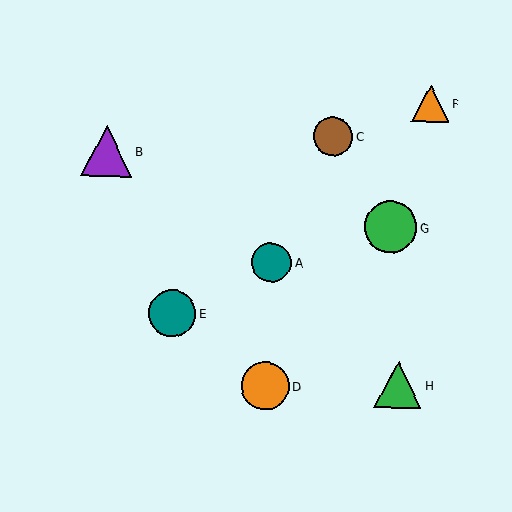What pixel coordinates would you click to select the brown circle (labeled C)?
Click at (333, 137) to select the brown circle C.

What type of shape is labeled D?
Shape D is an orange circle.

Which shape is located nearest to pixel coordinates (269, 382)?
The orange circle (labeled D) at (265, 386) is nearest to that location.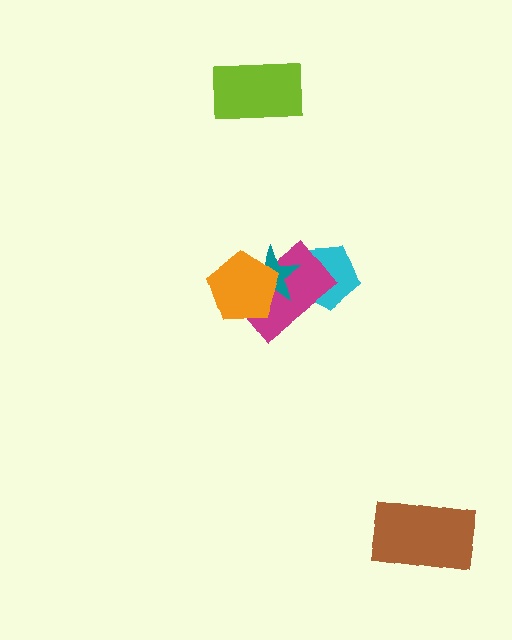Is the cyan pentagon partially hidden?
Yes, it is partially covered by another shape.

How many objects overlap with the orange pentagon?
2 objects overlap with the orange pentagon.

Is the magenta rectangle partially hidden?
Yes, it is partially covered by another shape.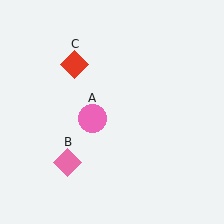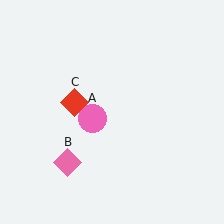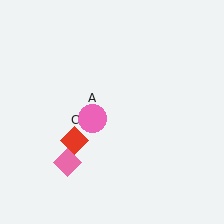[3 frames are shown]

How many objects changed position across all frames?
1 object changed position: red diamond (object C).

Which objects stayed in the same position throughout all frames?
Pink circle (object A) and pink diamond (object B) remained stationary.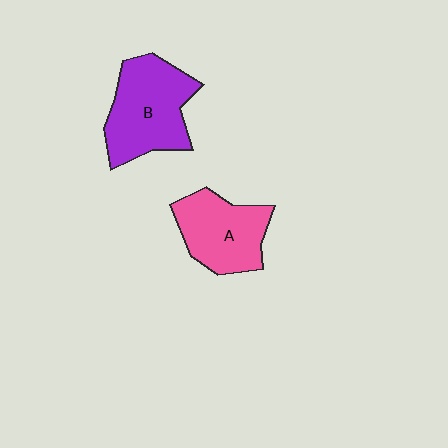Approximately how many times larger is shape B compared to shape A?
Approximately 1.2 times.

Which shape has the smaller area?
Shape A (pink).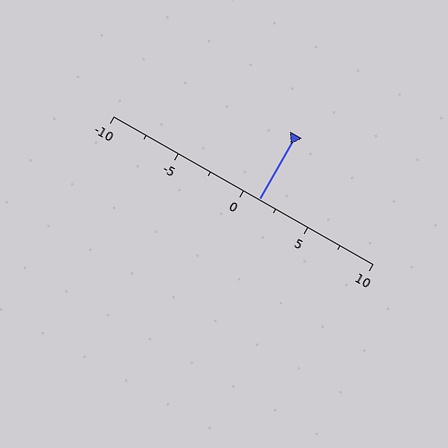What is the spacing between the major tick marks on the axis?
The major ticks are spaced 5 apart.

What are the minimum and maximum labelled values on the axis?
The axis runs from -10 to 10.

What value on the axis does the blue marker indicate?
The marker indicates approximately 1.2.